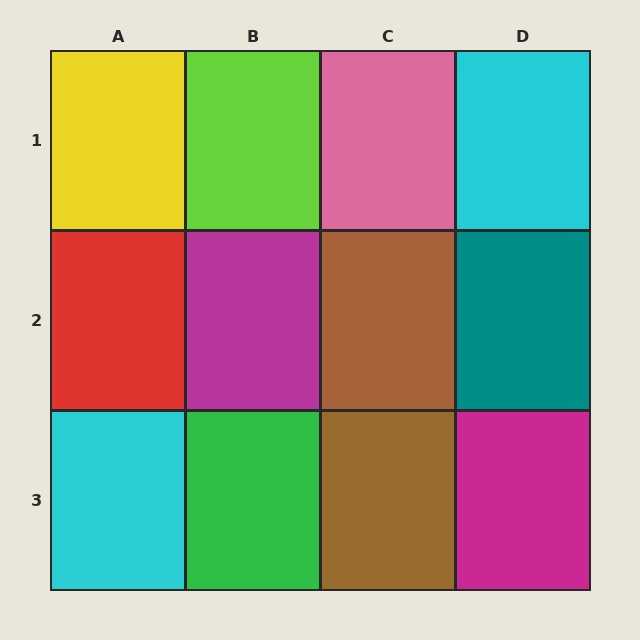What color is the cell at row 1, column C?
Pink.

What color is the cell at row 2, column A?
Red.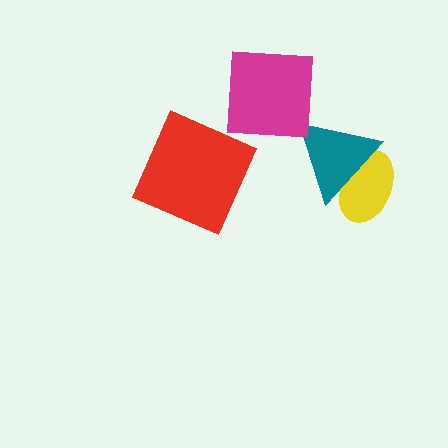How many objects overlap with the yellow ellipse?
1 object overlaps with the yellow ellipse.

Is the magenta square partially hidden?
No, no other shape covers it.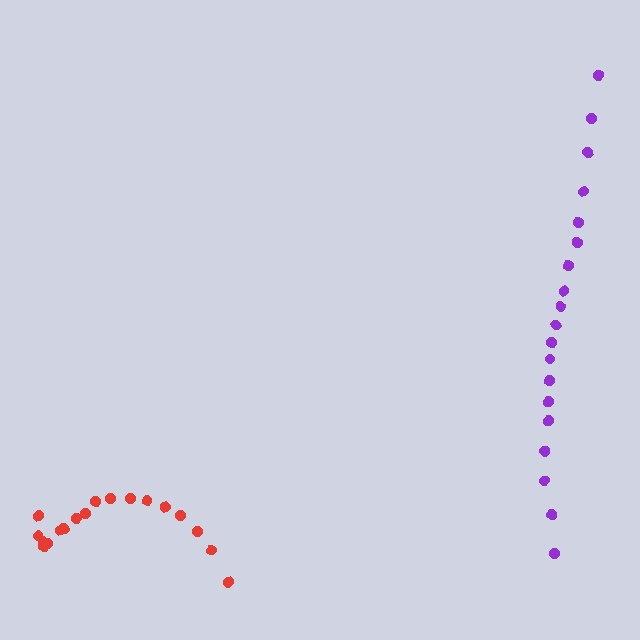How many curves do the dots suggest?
There are 2 distinct paths.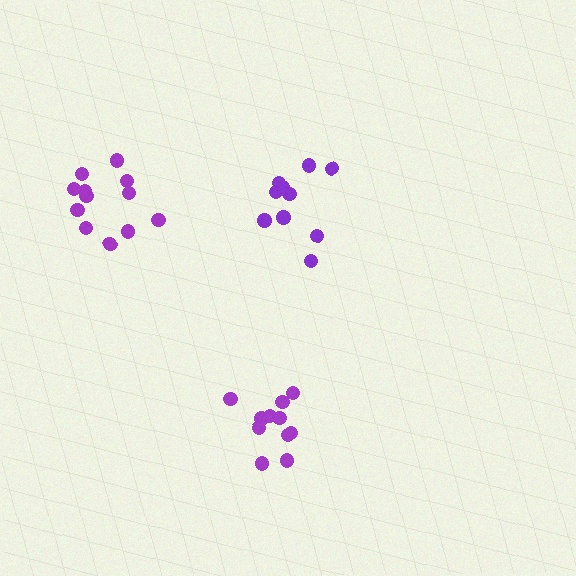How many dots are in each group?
Group 1: 11 dots, Group 2: 10 dots, Group 3: 12 dots (33 total).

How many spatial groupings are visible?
There are 3 spatial groupings.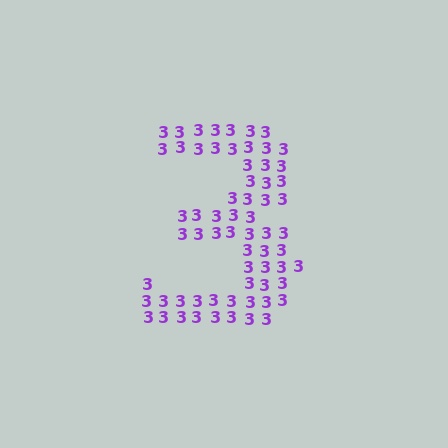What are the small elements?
The small elements are digit 3's.